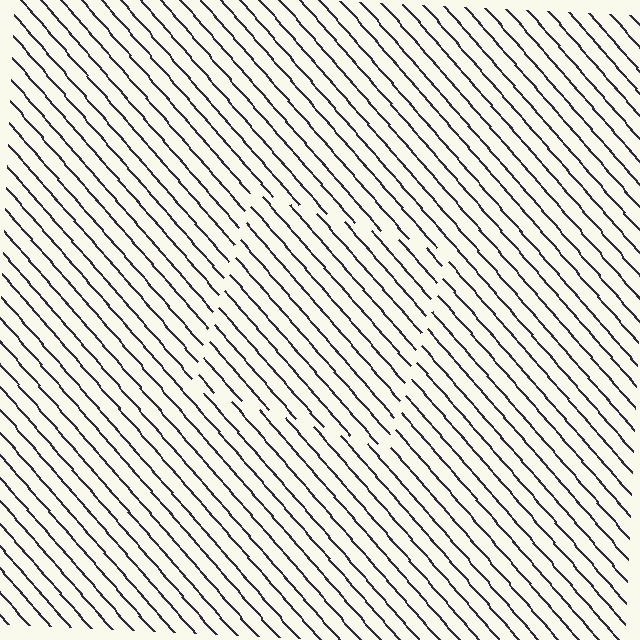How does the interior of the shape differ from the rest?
The interior of the shape contains the same grating, shifted by half a period — the contour is defined by the phase discontinuity where line-ends from the inner and outer gratings abut.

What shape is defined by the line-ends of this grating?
An illusory square. The interior of the shape contains the same grating, shifted by half a period — the contour is defined by the phase discontinuity where line-ends from the inner and outer gratings abut.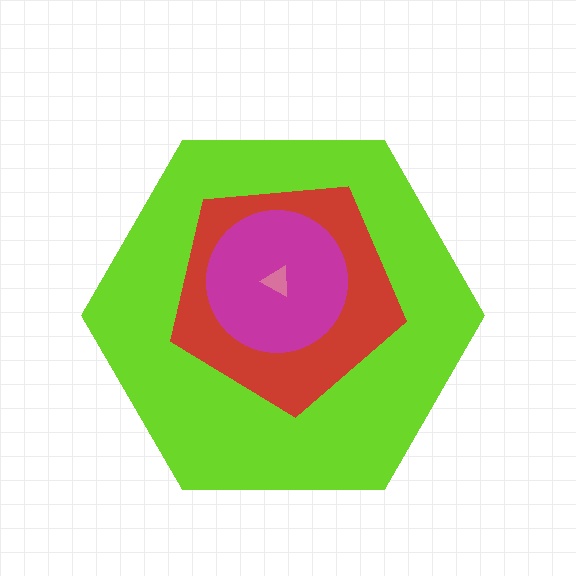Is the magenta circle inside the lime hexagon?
Yes.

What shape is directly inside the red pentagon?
The magenta circle.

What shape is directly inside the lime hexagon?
The red pentagon.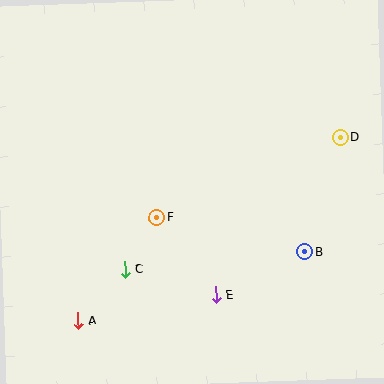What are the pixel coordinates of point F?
Point F is at (156, 217).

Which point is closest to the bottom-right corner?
Point B is closest to the bottom-right corner.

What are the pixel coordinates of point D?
Point D is at (340, 137).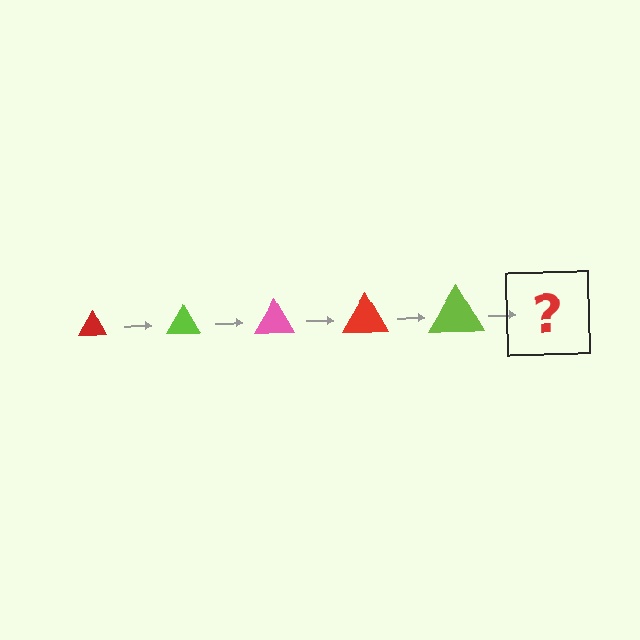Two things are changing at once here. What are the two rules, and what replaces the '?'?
The two rules are that the triangle grows larger each step and the color cycles through red, lime, and pink. The '?' should be a pink triangle, larger than the previous one.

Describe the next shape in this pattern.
It should be a pink triangle, larger than the previous one.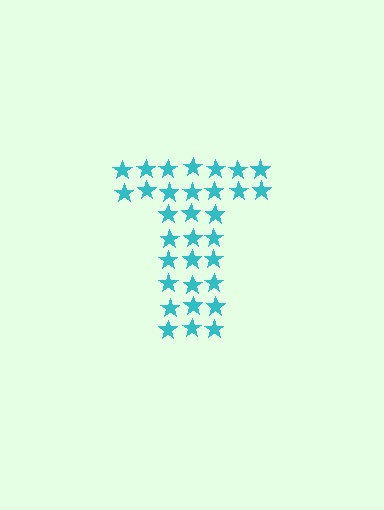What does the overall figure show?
The overall figure shows the letter T.